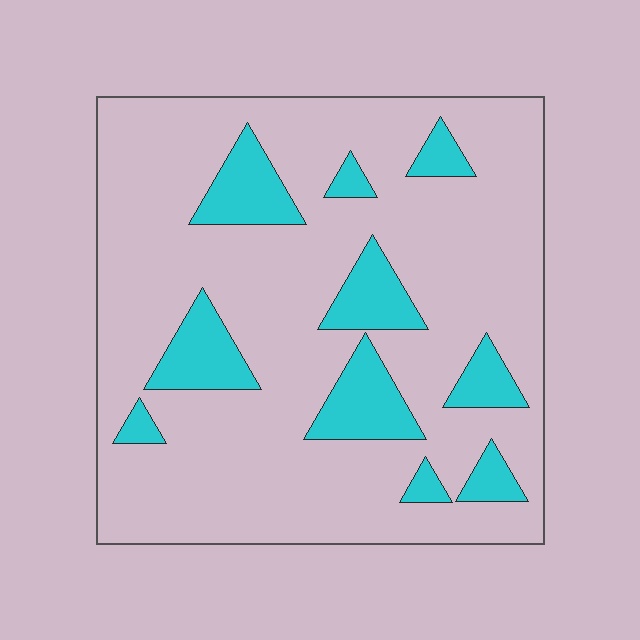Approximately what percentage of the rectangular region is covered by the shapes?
Approximately 20%.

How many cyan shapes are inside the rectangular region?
10.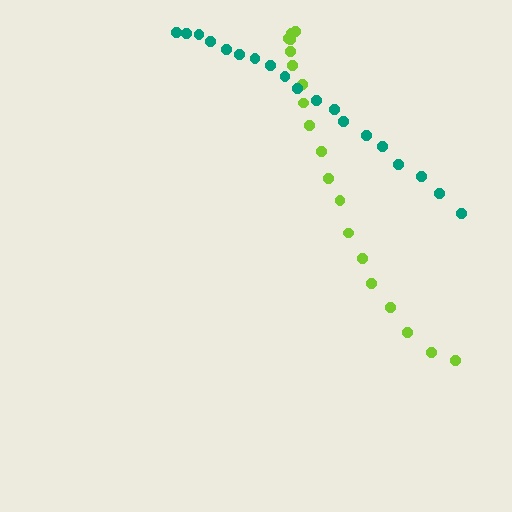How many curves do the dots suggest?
There are 2 distinct paths.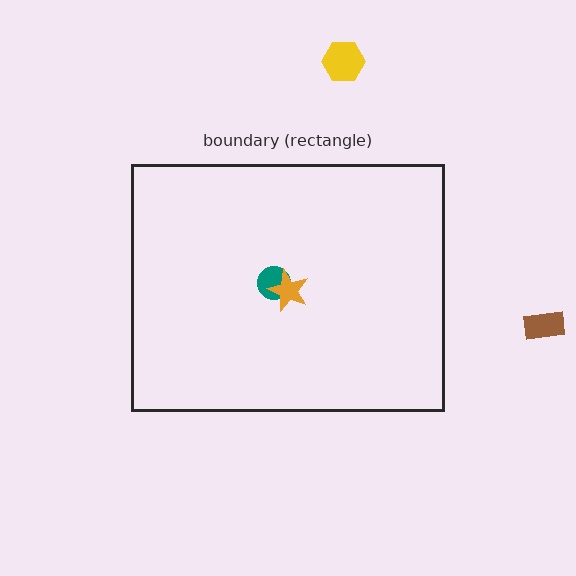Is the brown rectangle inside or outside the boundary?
Outside.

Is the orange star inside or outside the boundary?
Inside.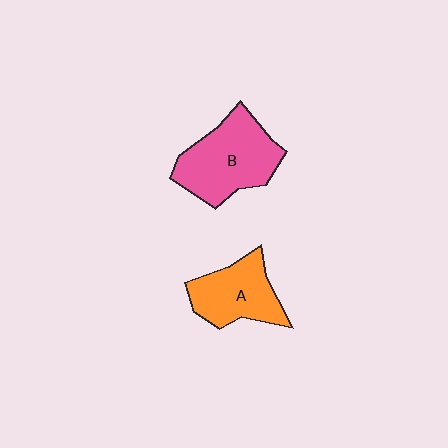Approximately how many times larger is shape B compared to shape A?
Approximately 1.3 times.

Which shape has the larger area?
Shape B (pink).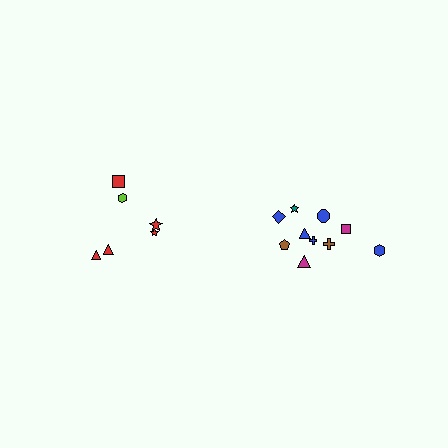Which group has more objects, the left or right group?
The right group.